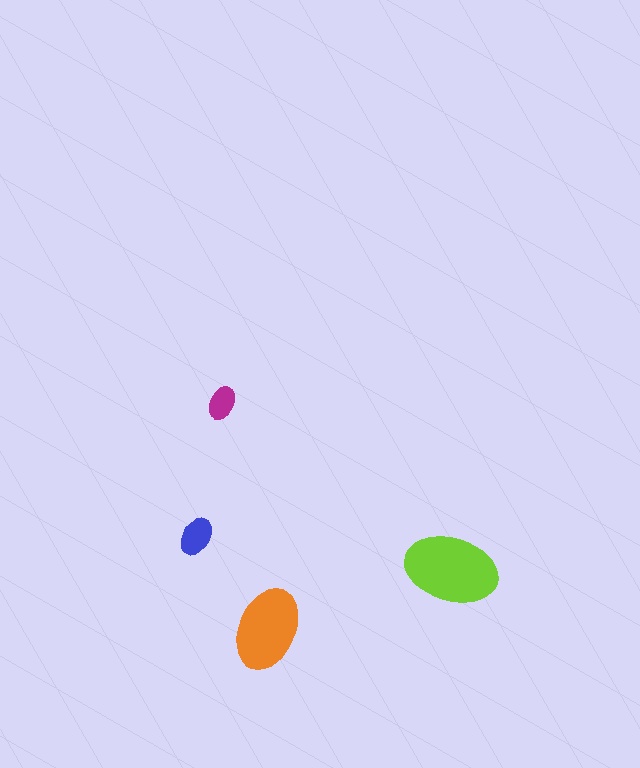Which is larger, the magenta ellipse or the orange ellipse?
The orange one.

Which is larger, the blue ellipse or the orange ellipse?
The orange one.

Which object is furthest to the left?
The blue ellipse is leftmost.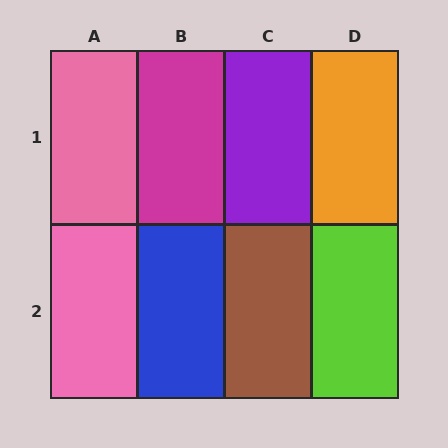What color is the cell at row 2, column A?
Pink.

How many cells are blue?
1 cell is blue.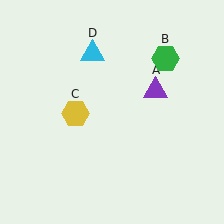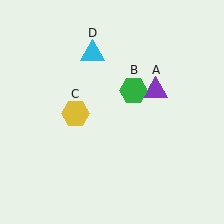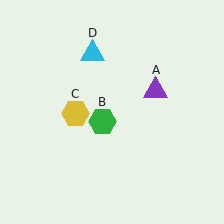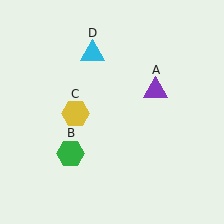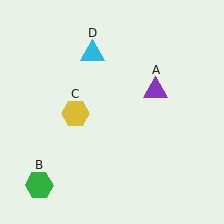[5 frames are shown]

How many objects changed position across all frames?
1 object changed position: green hexagon (object B).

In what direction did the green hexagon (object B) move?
The green hexagon (object B) moved down and to the left.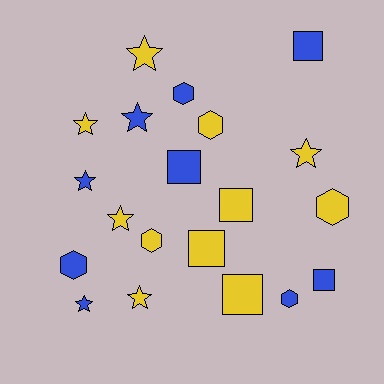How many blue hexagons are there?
There are 3 blue hexagons.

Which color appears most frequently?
Yellow, with 11 objects.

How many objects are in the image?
There are 20 objects.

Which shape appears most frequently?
Star, with 8 objects.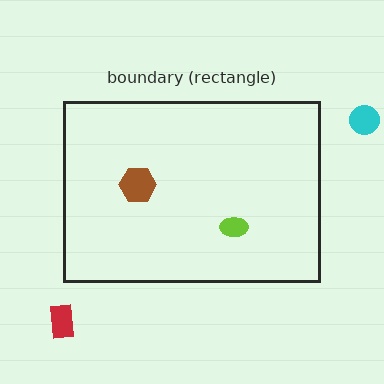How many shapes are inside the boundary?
2 inside, 2 outside.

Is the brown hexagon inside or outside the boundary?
Inside.